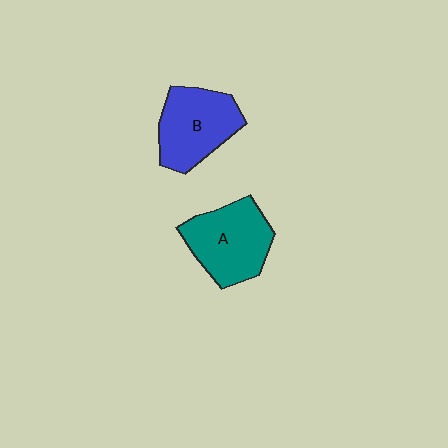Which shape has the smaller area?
Shape B (blue).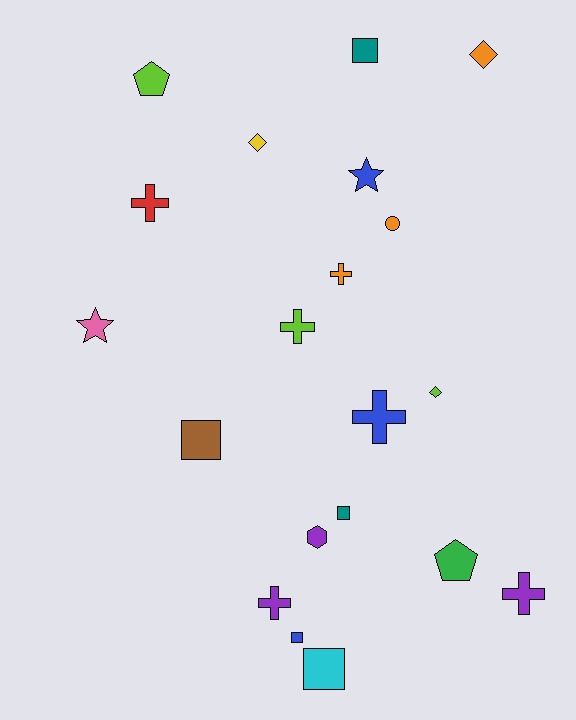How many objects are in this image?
There are 20 objects.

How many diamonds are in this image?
There are 3 diamonds.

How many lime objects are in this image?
There are 3 lime objects.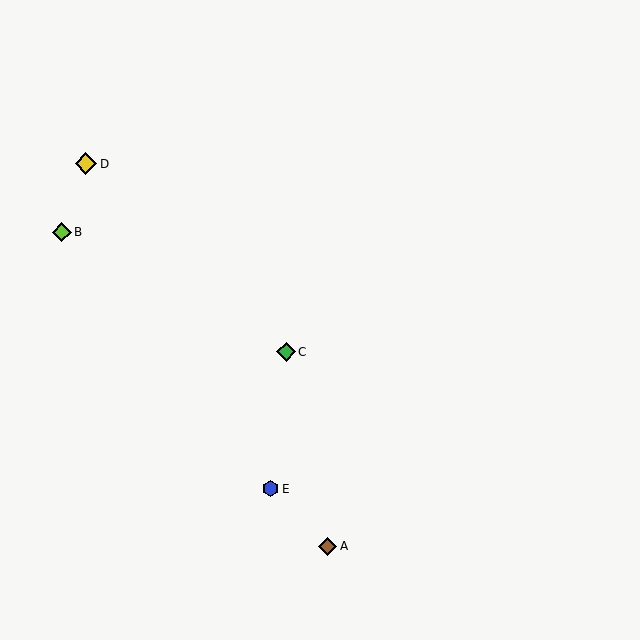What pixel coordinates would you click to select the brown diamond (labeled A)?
Click at (327, 546) to select the brown diamond A.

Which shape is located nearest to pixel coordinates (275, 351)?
The green diamond (labeled C) at (286, 352) is nearest to that location.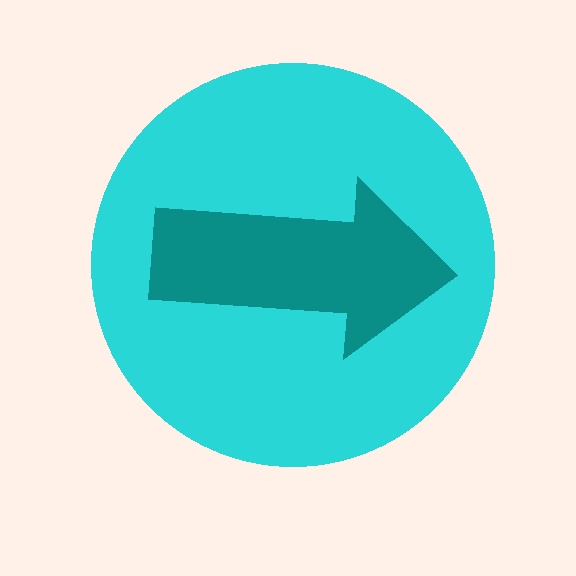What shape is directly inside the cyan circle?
The teal arrow.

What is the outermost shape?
The cyan circle.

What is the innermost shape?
The teal arrow.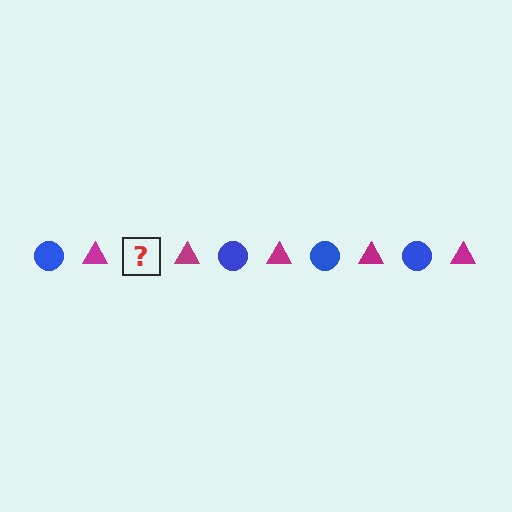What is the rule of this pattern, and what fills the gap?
The rule is that the pattern alternates between blue circle and magenta triangle. The gap should be filled with a blue circle.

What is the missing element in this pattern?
The missing element is a blue circle.